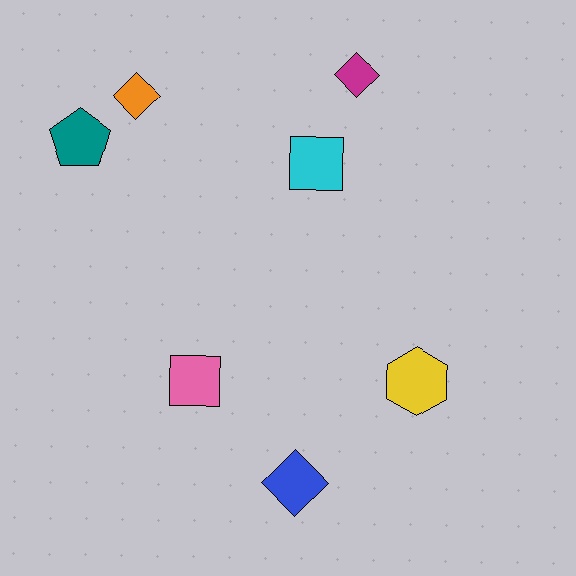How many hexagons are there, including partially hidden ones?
There is 1 hexagon.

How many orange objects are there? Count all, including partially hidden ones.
There is 1 orange object.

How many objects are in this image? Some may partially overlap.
There are 7 objects.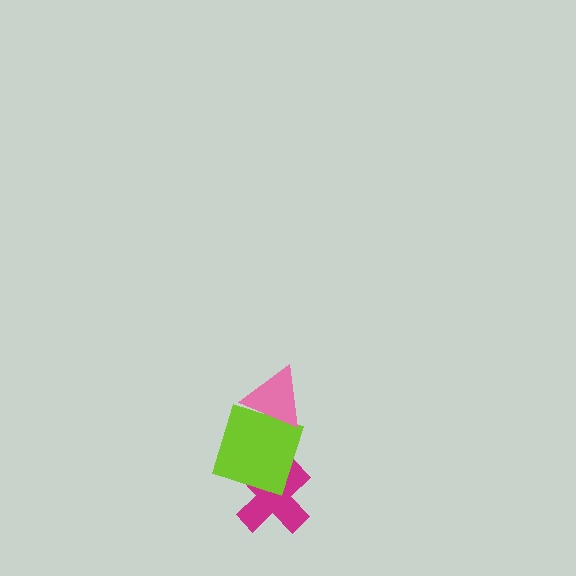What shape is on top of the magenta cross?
The lime square is on top of the magenta cross.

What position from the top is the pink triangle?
The pink triangle is 1st from the top.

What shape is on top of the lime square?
The pink triangle is on top of the lime square.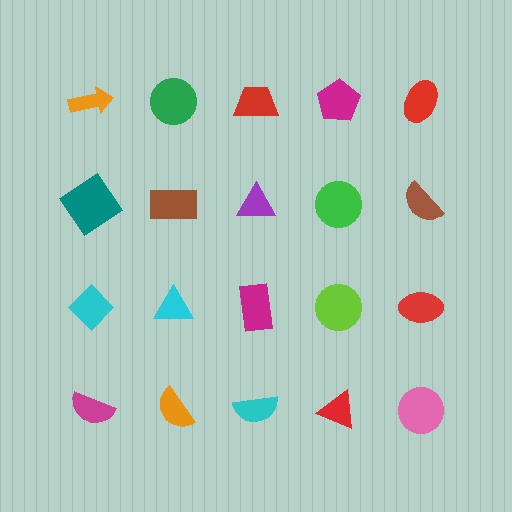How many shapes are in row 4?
5 shapes.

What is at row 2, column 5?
A brown semicircle.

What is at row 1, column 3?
A red trapezoid.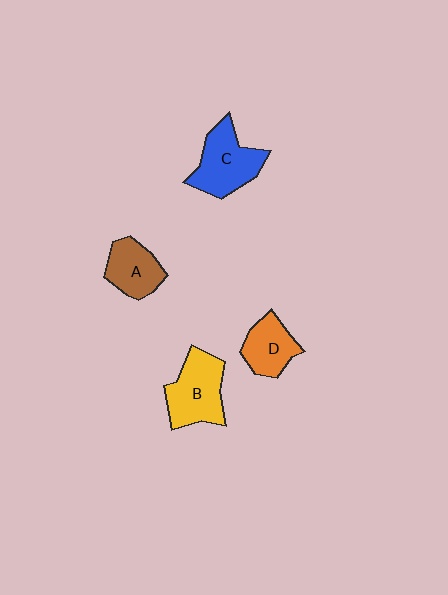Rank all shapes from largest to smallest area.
From largest to smallest: C (blue), B (yellow), A (brown), D (orange).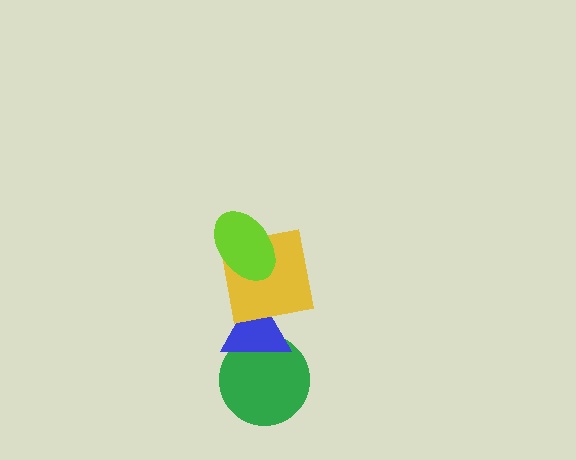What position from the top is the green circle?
The green circle is 4th from the top.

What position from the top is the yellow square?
The yellow square is 2nd from the top.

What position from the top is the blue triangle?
The blue triangle is 3rd from the top.